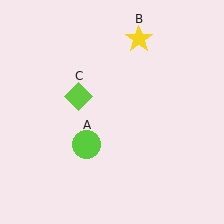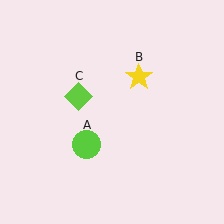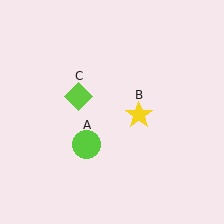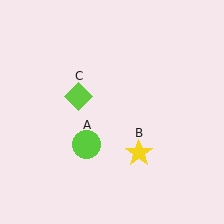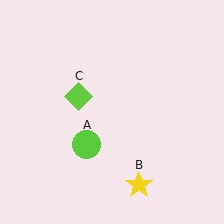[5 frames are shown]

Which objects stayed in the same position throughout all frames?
Lime circle (object A) and lime diamond (object C) remained stationary.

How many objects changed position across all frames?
1 object changed position: yellow star (object B).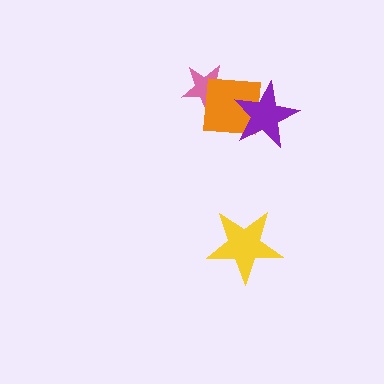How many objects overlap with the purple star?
1 object overlaps with the purple star.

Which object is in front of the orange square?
The purple star is in front of the orange square.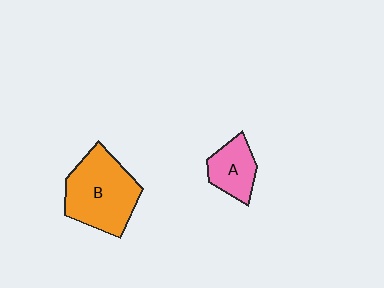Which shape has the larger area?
Shape B (orange).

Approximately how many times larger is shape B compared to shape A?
Approximately 2.0 times.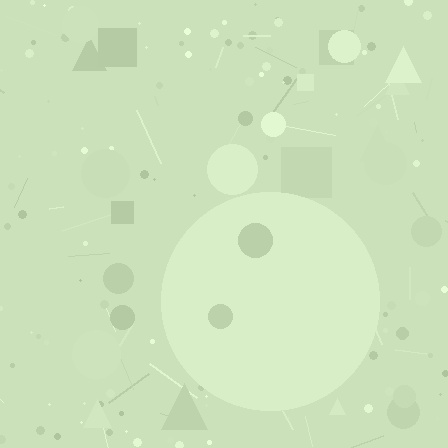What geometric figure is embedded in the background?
A circle is embedded in the background.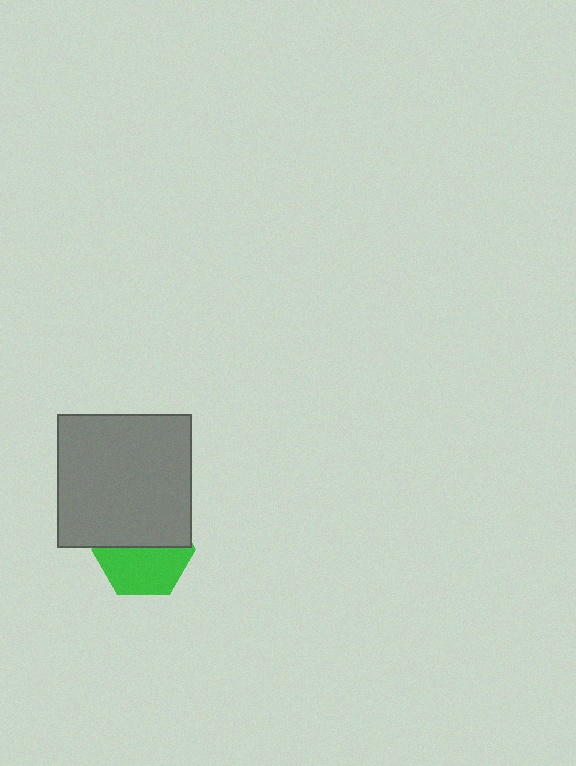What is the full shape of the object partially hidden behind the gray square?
The partially hidden object is a green hexagon.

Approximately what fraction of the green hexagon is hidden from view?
Roughly 47% of the green hexagon is hidden behind the gray square.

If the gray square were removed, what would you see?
You would see the complete green hexagon.